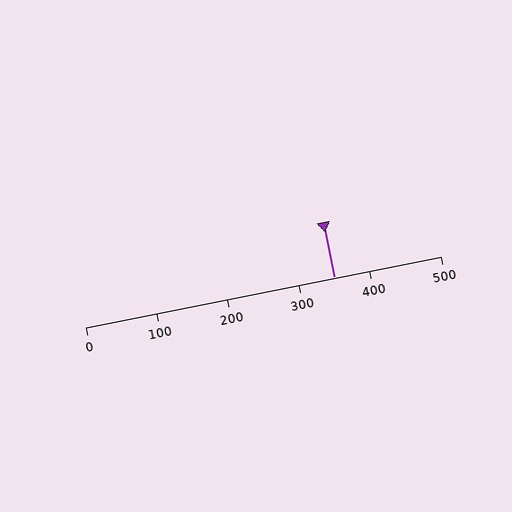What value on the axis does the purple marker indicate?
The marker indicates approximately 350.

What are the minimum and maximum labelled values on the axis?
The axis runs from 0 to 500.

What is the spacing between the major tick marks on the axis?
The major ticks are spaced 100 apart.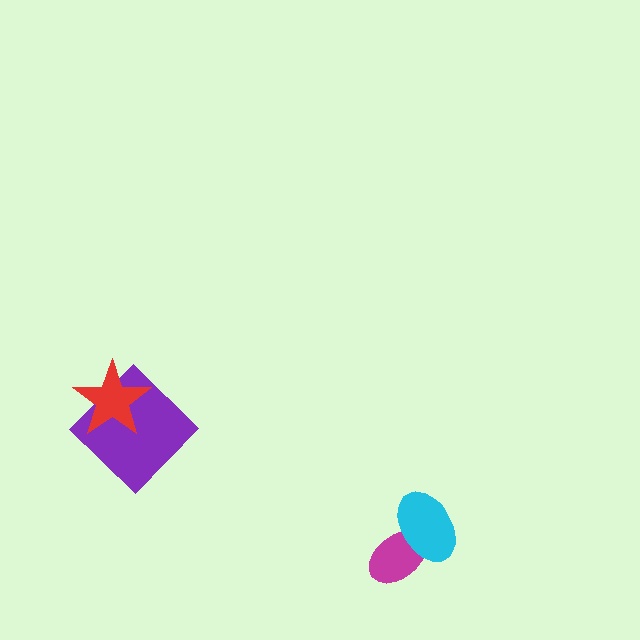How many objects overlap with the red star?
1 object overlaps with the red star.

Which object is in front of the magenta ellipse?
The cyan ellipse is in front of the magenta ellipse.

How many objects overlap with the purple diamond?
1 object overlaps with the purple diamond.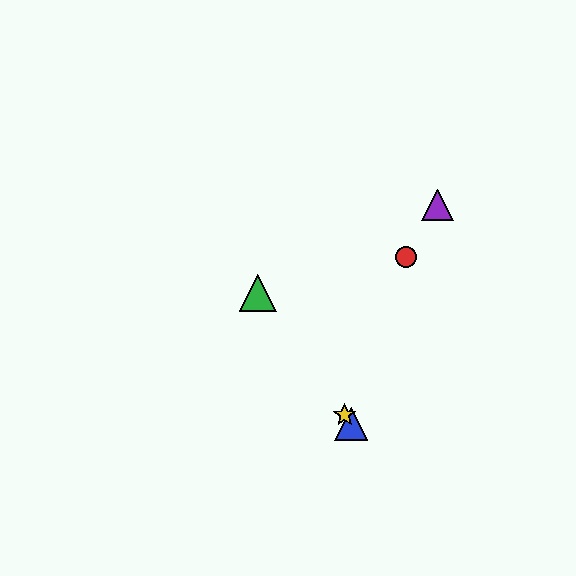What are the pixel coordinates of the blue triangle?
The blue triangle is at (351, 424).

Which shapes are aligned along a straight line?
The blue triangle, the green triangle, the yellow star are aligned along a straight line.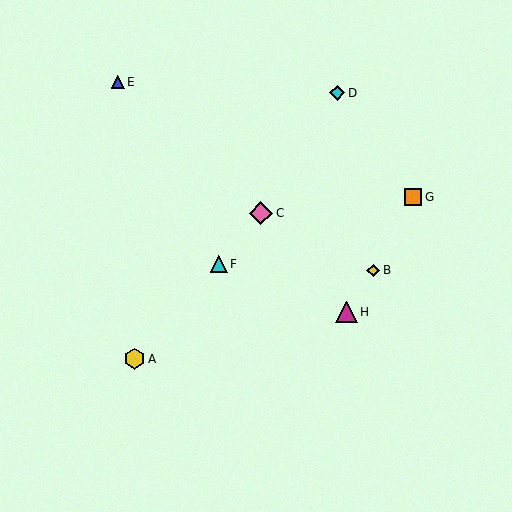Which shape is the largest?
The pink diamond (labeled C) is the largest.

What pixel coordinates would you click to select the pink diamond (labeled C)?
Click at (261, 213) to select the pink diamond C.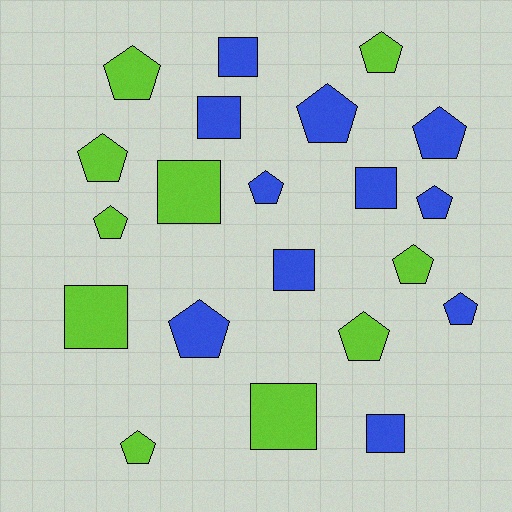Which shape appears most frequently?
Pentagon, with 13 objects.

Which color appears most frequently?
Blue, with 11 objects.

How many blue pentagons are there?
There are 6 blue pentagons.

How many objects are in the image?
There are 21 objects.